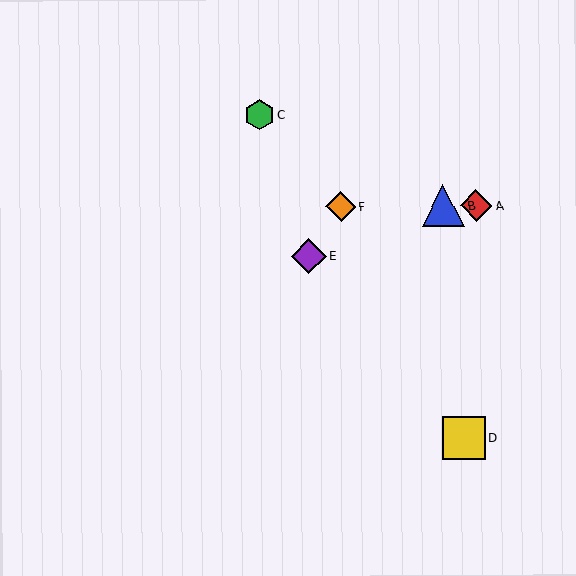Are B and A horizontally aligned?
Yes, both are at y≈206.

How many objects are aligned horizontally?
3 objects (A, B, F) are aligned horizontally.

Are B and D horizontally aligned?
No, B is at y≈206 and D is at y≈438.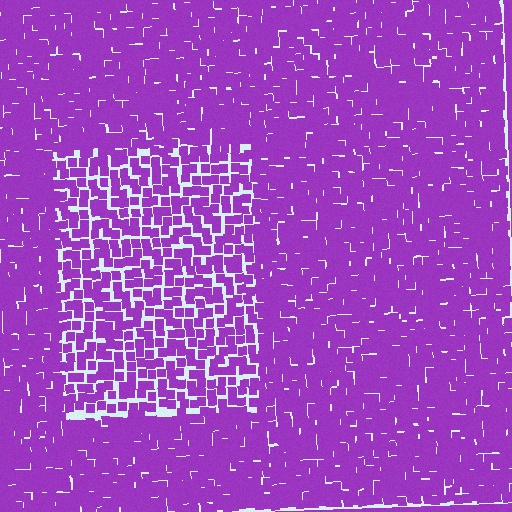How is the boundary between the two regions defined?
The boundary is defined by a change in element density (approximately 1.6x ratio). All elements are the same color, size, and shape.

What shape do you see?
I see a rectangle.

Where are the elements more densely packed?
The elements are more densely packed outside the rectangle boundary.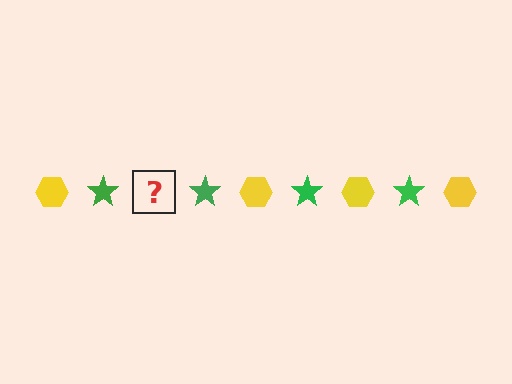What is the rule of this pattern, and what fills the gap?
The rule is that the pattern alternates between yellow hexagon and green star. The gap should be filled with a yellow hexagon.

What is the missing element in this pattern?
The missing element is a yellow hexagon.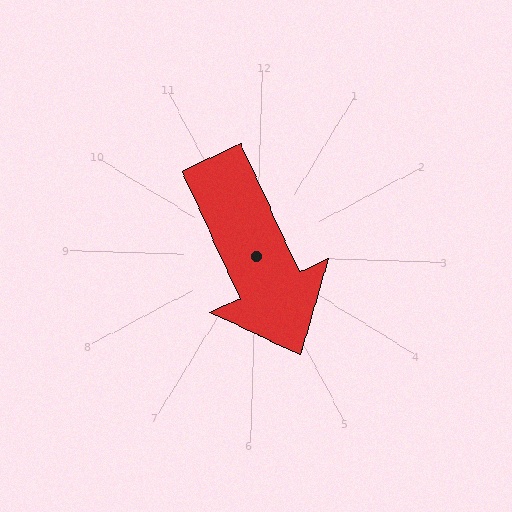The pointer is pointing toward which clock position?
Roughly 5 o'clock.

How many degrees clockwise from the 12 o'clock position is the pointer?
Approximately 154 degrees.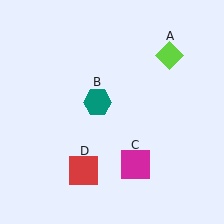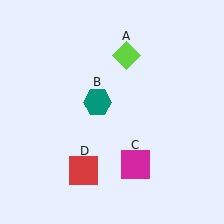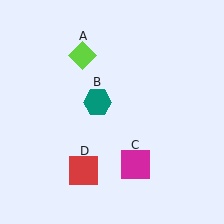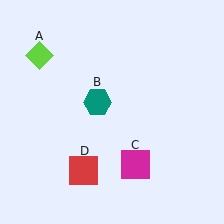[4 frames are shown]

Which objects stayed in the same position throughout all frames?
Teal hexagon (object B) and magenta square (object C) and red square (object D) remained stationary.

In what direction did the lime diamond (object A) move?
The lime diamond (object A) moved left.